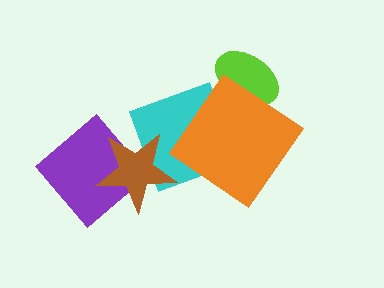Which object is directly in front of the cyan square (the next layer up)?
The brown star is directly in front of the cyan square.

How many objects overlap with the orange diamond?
2 objects overlap with the orange diamond.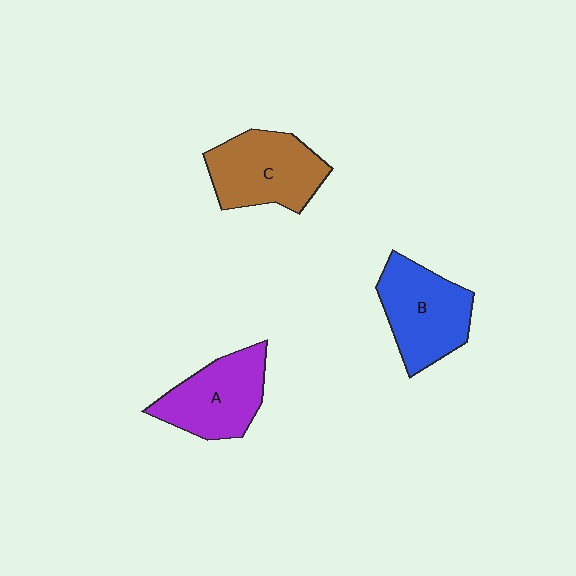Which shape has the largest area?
Shape C (brown).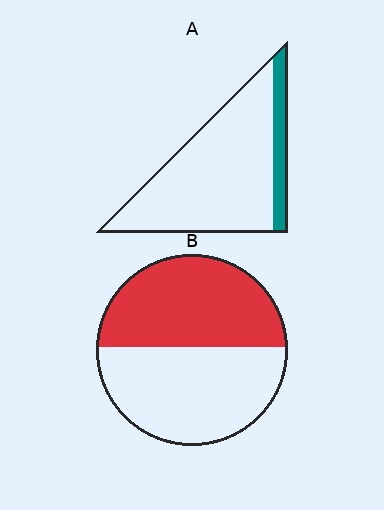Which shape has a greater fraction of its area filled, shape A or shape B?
Shape B.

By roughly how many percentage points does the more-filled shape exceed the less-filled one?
By roughly 35 percentage points (B over A).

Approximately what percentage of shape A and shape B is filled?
A is approximately 15% and B is approximately 50%.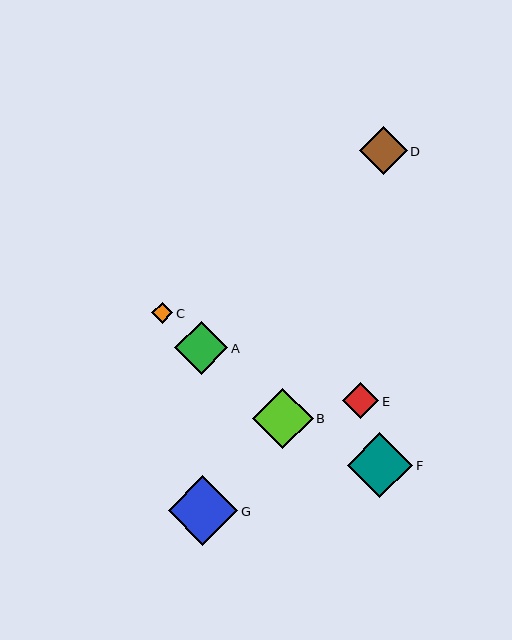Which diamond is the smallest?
Diamond C is the smallest with a size of approximately 21 pixels.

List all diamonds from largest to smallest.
From largest to smallest: G, F, B, A, D, E, C.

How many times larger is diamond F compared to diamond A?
Diamond F is approximately 1.2 times the size of diamond A.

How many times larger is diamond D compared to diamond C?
Diamond D is approximately 2.3 times the size of diamond C.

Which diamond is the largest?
Diamond G is the largest with a size of approximately 70 pixels.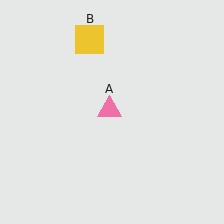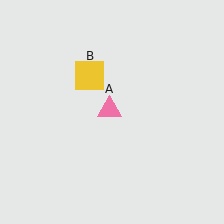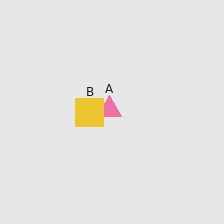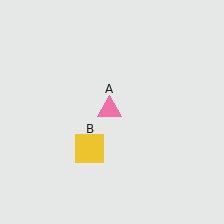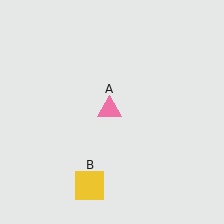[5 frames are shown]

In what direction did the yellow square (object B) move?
The yellow square (object B) moved down.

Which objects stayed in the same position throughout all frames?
Pink triangle (object A) remained stationary.